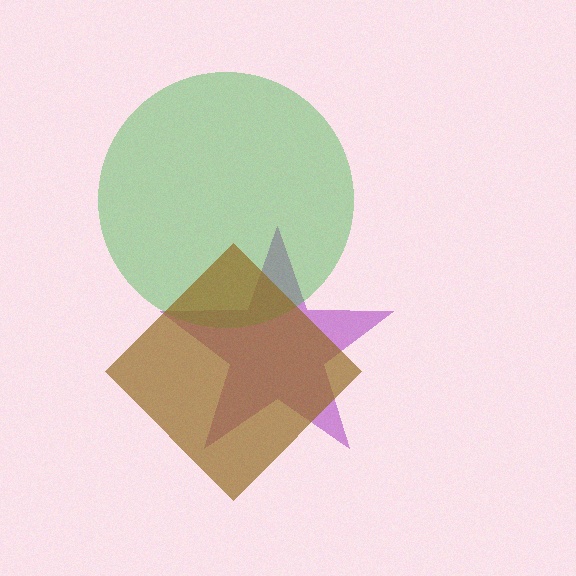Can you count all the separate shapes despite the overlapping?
Yes, there are 3 separate shapes.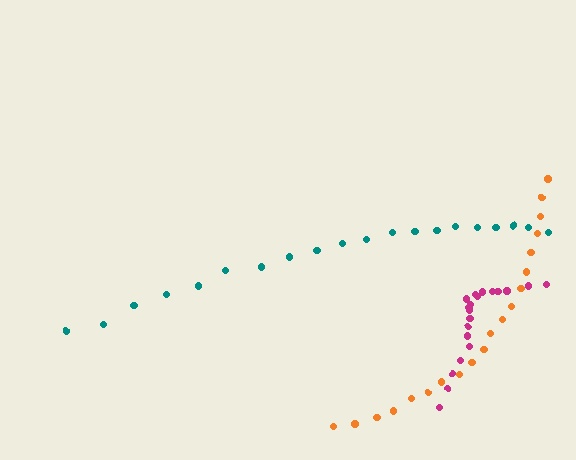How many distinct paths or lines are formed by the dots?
There are 3 distinct paths.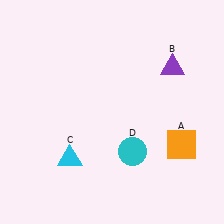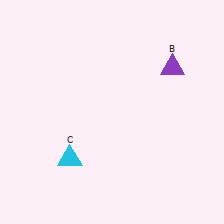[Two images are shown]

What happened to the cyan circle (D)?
The cyan circle (D) was removed in Image 2. It was in the bottom-right area of Image 1.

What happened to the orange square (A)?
The orange square (A) was removed in Image 2. It was in the bottom-right area of Image 1.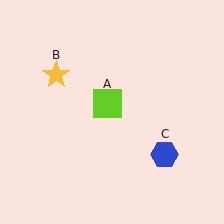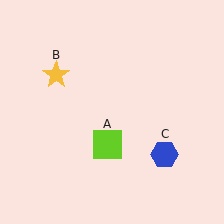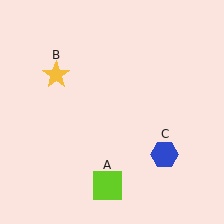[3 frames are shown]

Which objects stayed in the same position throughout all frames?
Yellow star (object B) and blue hexagon (object C) remained stationary.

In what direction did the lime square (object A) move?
The lime square (object A) moved down.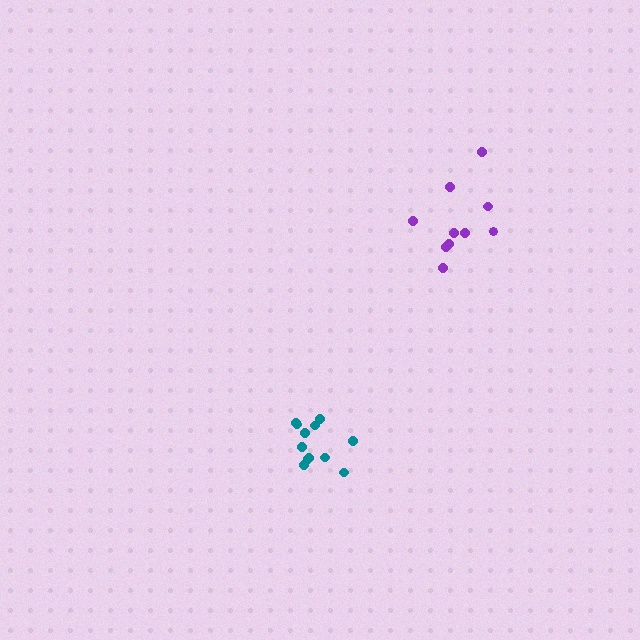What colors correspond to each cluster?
The clusters are colored: purple, teal.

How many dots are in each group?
Group 1: 10 dots, Group 2: 12 dots (22 total).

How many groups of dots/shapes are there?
There are 2 groups.